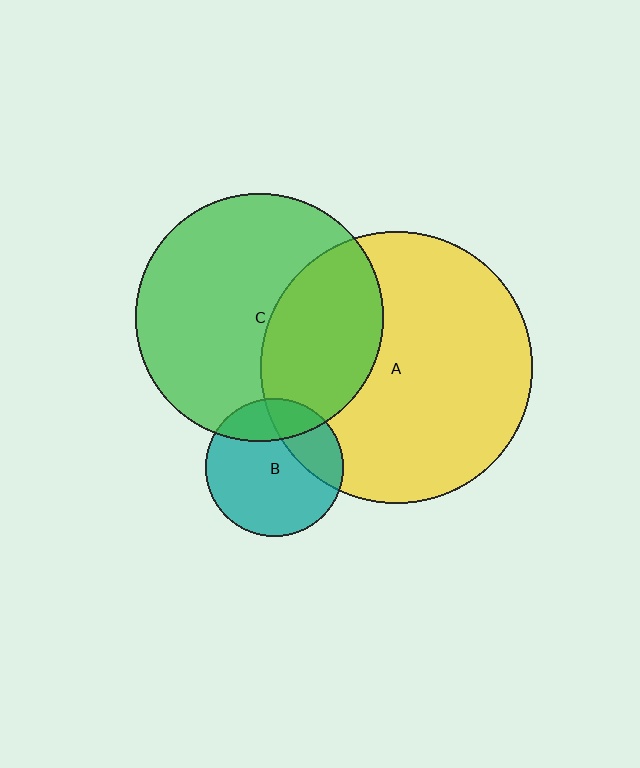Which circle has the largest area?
Circle A (yellow).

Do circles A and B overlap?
Yes.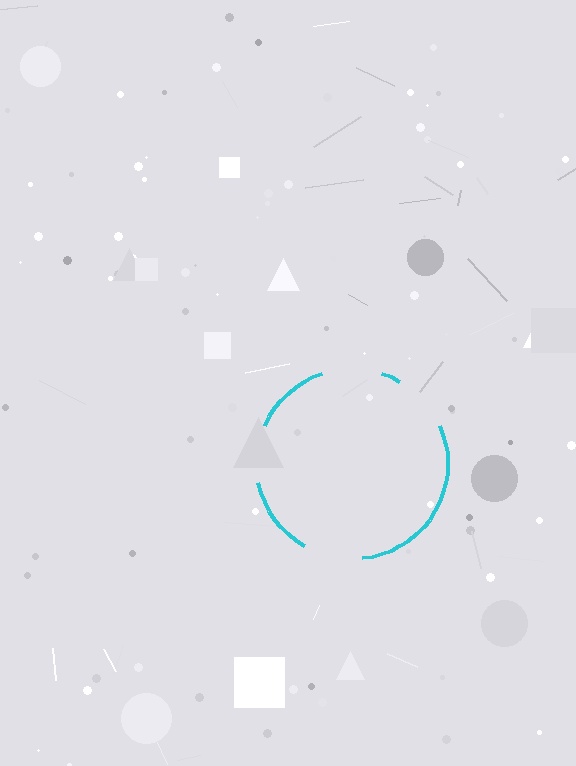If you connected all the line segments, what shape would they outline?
They would outline a circle.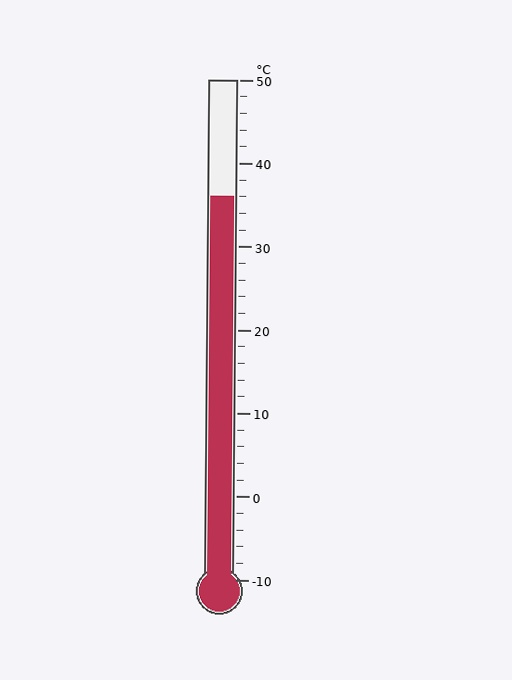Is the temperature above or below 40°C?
The temperature is below 40°C.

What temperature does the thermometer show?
The thermometer shows approximately 36°C.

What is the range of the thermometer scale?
The thermometer scale ranges from -10°C to 50°C.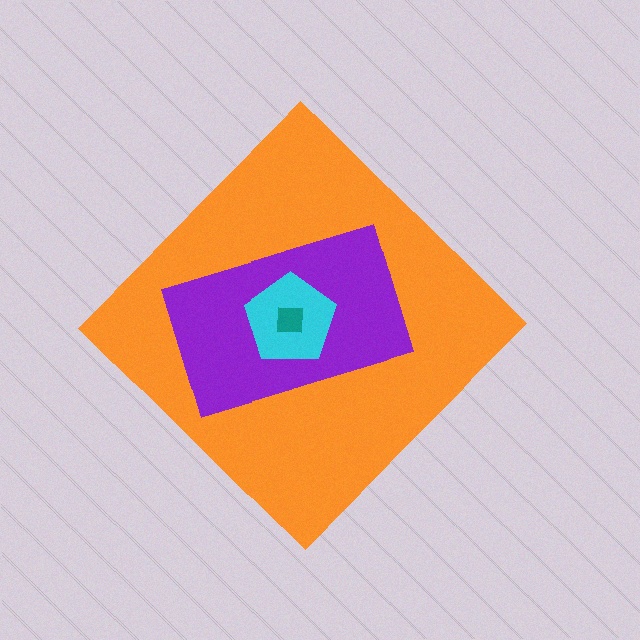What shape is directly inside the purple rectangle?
The cyan pentagon.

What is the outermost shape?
The orange diamond.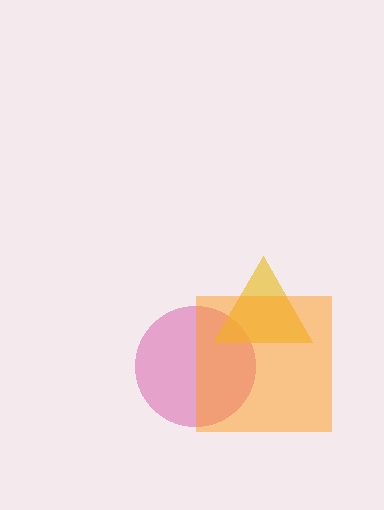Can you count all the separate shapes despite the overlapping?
Yes, there are 3 separate shapes.